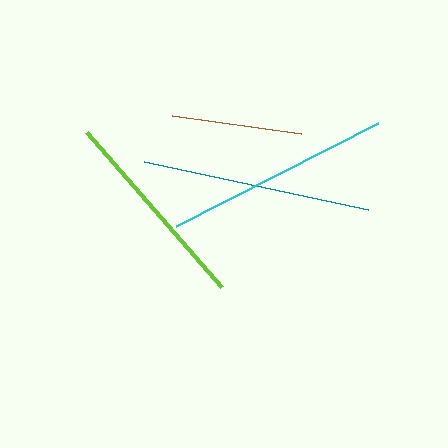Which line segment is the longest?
The teal line is the longest at approximately 229 pixels.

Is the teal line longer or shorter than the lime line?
The teal line is longer than the lime line.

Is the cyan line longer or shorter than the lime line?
The cyan line is longer than the lime line.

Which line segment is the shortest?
The brown line is the shortest at approximately 131 pixels.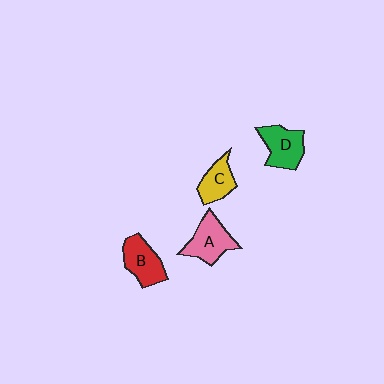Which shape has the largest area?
Shape A (pink).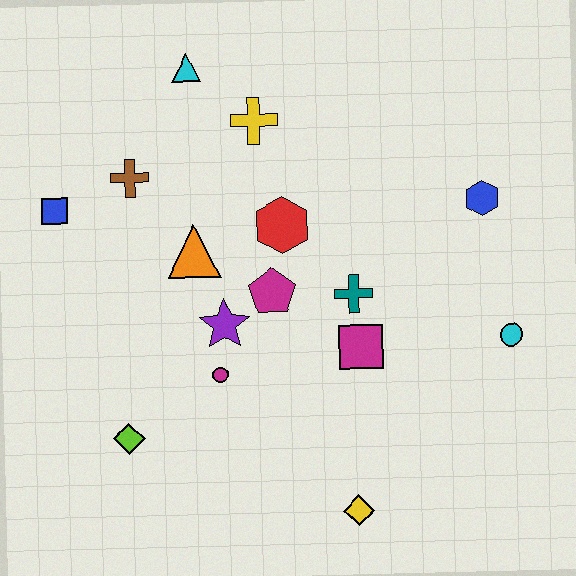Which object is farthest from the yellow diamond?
The cyan triangle is farthest from the yellow diamond.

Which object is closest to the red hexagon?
The magenta pentagon is closest to the red hexagon.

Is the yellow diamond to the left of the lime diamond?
No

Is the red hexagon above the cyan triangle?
No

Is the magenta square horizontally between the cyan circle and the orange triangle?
Yes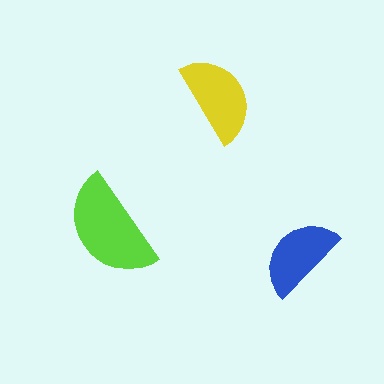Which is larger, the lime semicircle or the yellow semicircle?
The lime one.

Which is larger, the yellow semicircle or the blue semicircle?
The yellow one.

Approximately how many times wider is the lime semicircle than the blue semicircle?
About 1.5 times wider.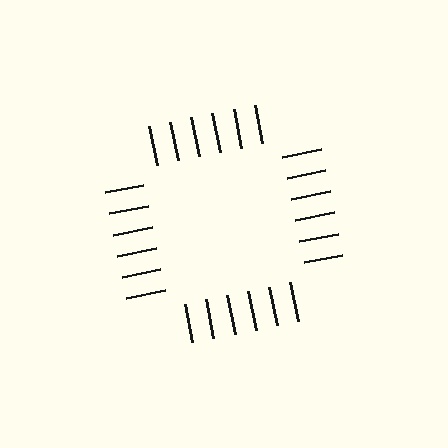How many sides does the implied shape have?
4 sides — the line-ends trace a square.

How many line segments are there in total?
24 — 6 along each of the 4 edges.